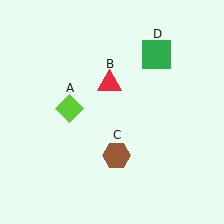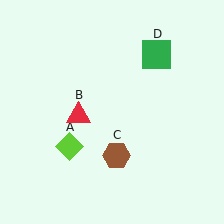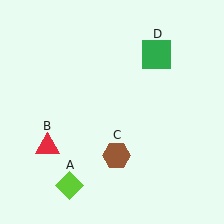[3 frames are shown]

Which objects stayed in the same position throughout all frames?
Brown hexagon (object C) and green square (object D) remained stationary.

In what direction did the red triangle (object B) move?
The red triangle (object B) moved down and to the left.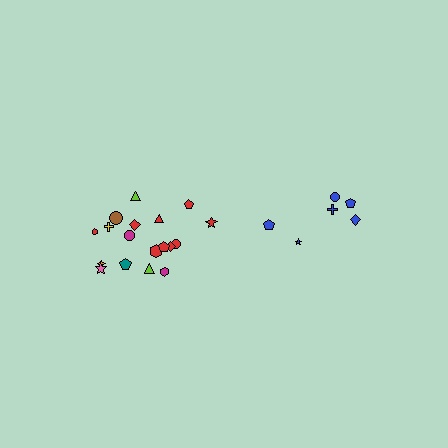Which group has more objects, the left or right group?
The left group.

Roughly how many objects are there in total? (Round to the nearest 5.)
Roughly 25 objects in total.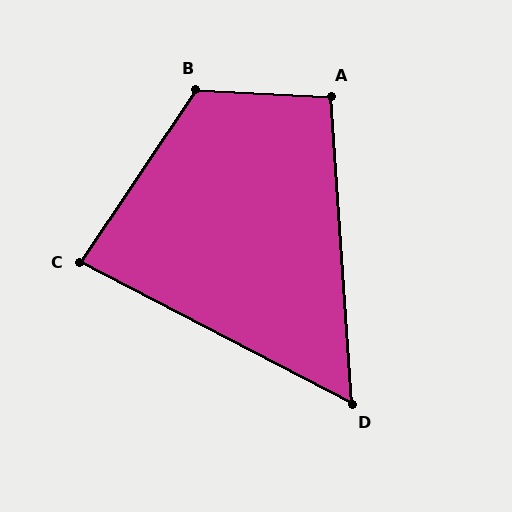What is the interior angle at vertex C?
Approximately 84 degrees (acute).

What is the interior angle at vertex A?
Approximately 96 degrees (obtuse).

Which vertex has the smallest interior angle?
D, at approximately 59 degrees.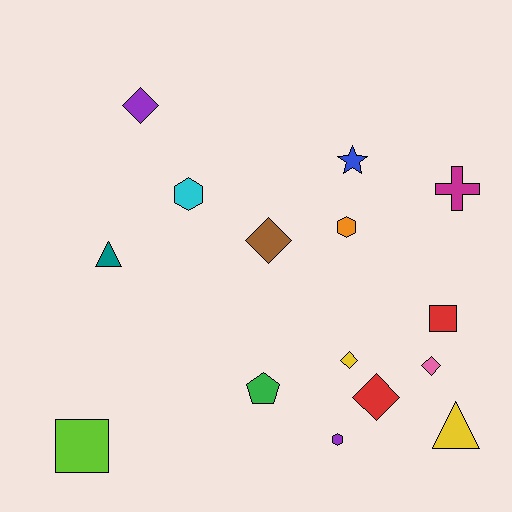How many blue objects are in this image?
There is 1 blue object.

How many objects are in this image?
There are 15 objects.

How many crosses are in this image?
There is 1 cross.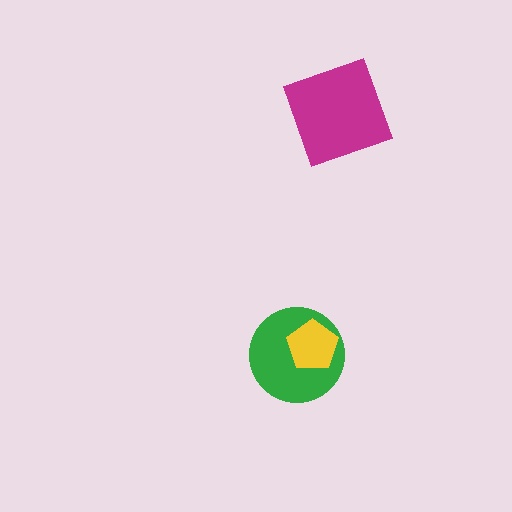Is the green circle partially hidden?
Yes, it is partially covered by another shape.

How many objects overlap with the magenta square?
0 objects overlap with the magenta square.